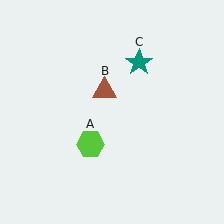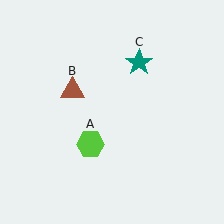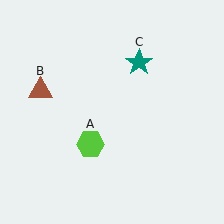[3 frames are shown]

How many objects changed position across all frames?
1 object changed position: brown triangle (object B).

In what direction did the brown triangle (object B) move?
The brown triangle (object B) moved left.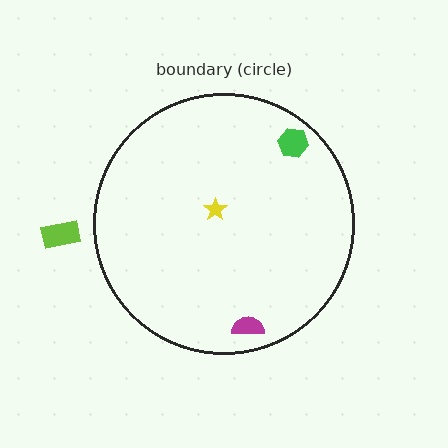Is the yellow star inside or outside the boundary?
Inside.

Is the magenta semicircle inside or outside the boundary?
Inside.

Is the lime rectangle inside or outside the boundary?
Outside.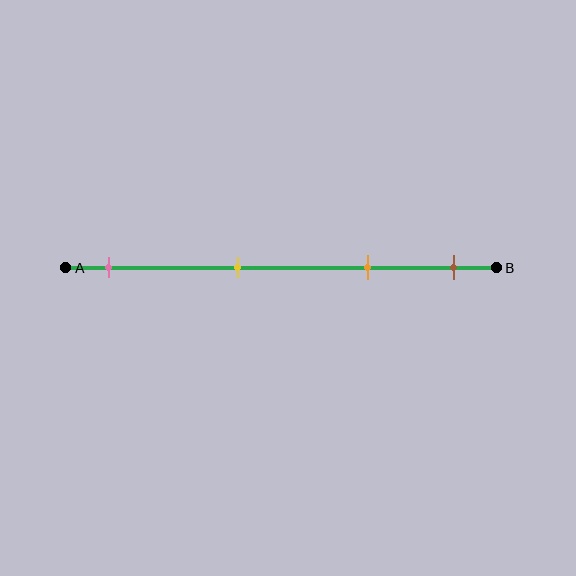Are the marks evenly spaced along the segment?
No, the marks are not evenly spaced.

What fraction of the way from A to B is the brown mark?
The brown mark is approximately 90% (0.9) of the way from A to B.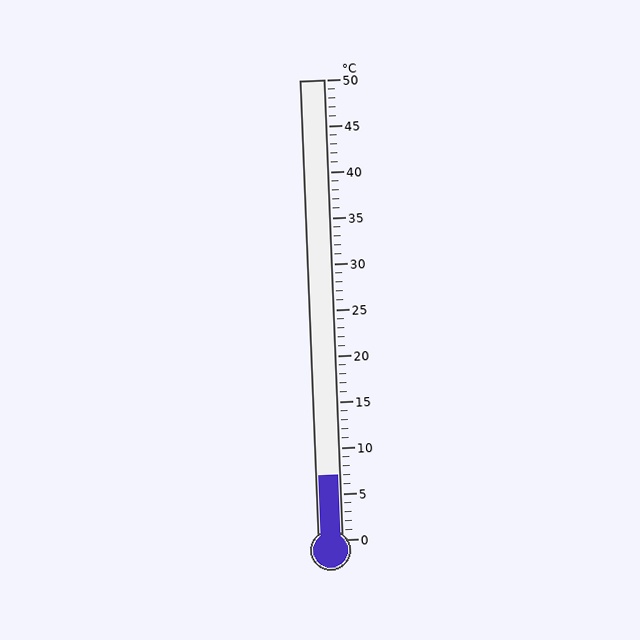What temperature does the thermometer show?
The thermometer shows approximately 7°C.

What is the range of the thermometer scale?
The thermometer scale ranges from 0°C to 50°C.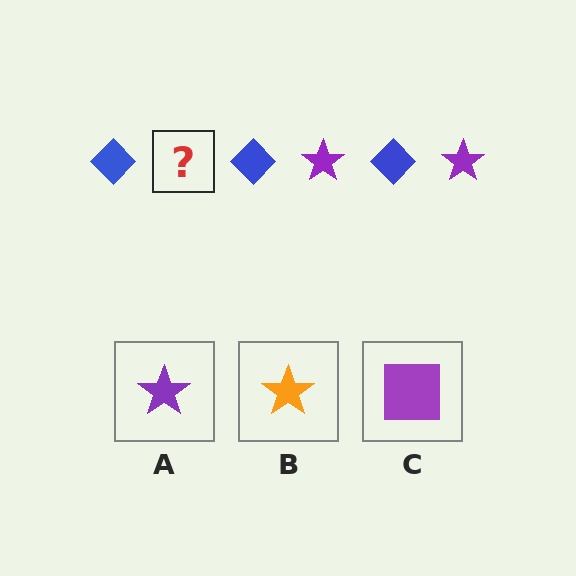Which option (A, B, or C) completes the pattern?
A.